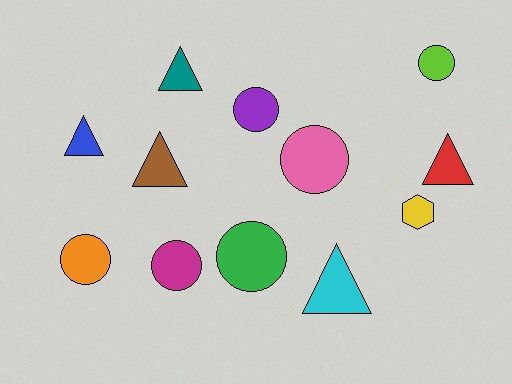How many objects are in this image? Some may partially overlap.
There are 12 objects.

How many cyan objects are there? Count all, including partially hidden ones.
There is 1 cyan object.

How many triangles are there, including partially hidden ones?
There are 5 triangles.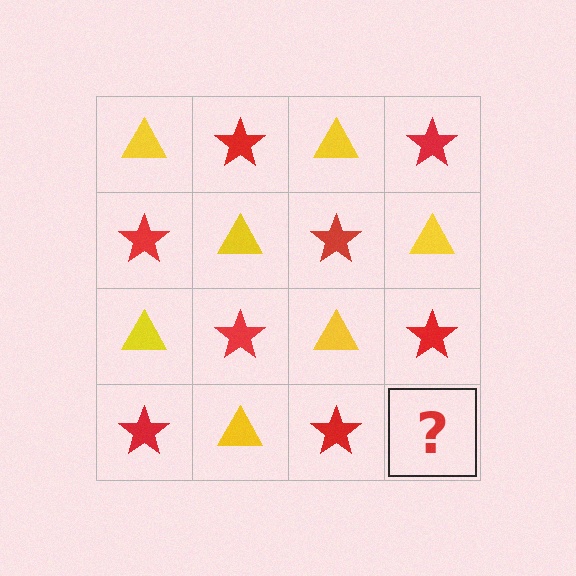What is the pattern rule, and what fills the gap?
The rule is that it alternates yellow triangle and red star in a checkerboard pattern. The gap should be filled with a yellow triangle.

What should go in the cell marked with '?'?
The missing cell should contain a yellow triangle.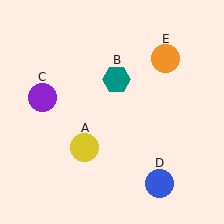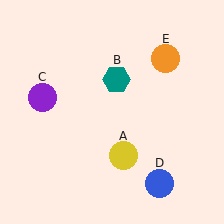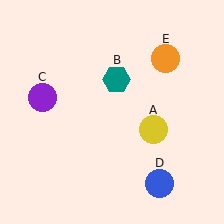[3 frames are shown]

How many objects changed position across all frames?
1 object changed position: yellow circle (object A).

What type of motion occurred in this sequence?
The yellow circle (object A) rotated counterclockwise around the center of the scene.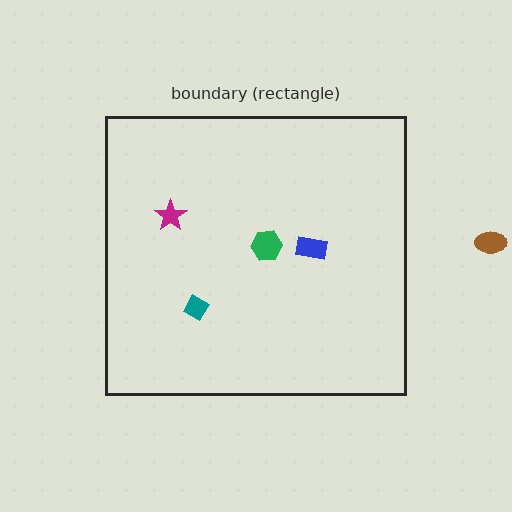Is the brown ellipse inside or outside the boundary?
Outside.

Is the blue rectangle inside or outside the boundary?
Inside.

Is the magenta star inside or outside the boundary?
Inside.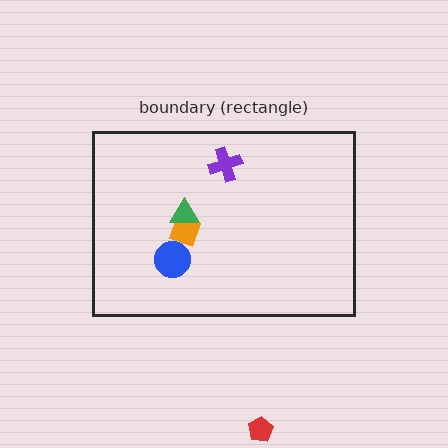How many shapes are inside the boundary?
4 inside, 1 outside.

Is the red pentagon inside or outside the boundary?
Outside.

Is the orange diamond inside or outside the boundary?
Inside.